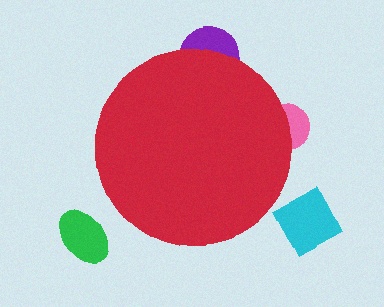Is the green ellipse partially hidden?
No, the green ellipse is fully visible.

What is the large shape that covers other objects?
A red circle.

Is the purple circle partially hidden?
Yes, the purple circle is partially hidden behind the red circle.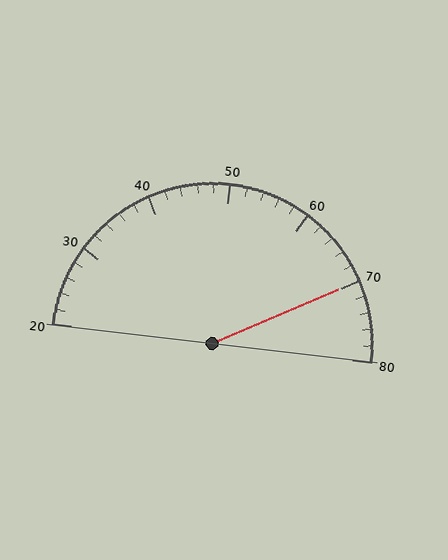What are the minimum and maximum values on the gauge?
The gauge ranges from 20 to 80.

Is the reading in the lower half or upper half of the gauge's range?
The reading is in the upper half of the range (20 to 80).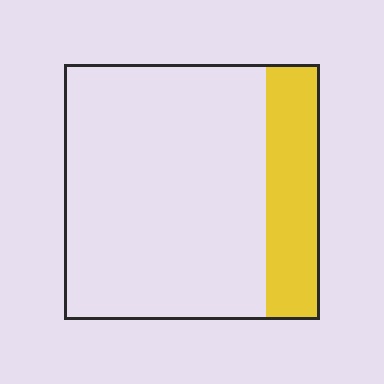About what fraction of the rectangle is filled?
About one fifth (1/5).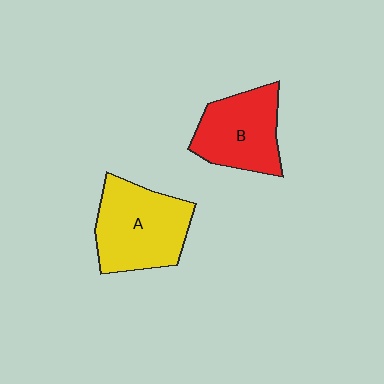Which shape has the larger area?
Shape A (yellow).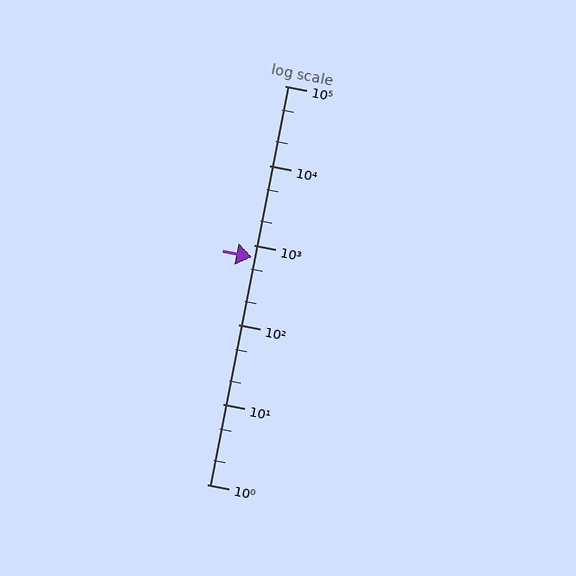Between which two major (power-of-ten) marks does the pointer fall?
The pointer is between 100 and 1000.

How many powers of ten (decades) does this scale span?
The scale spans 5 decades, from 1 to 100000.